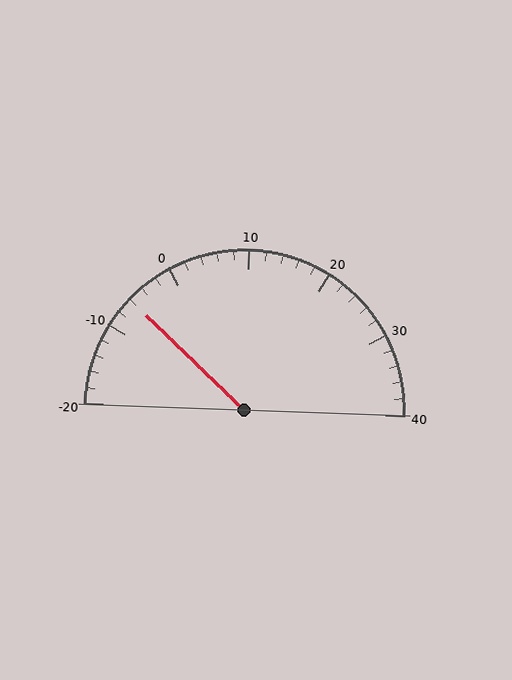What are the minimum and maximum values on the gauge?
The gauge ranges from -20 to 40.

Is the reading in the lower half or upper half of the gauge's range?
The reading is in the lower half of the range (-20 to 40).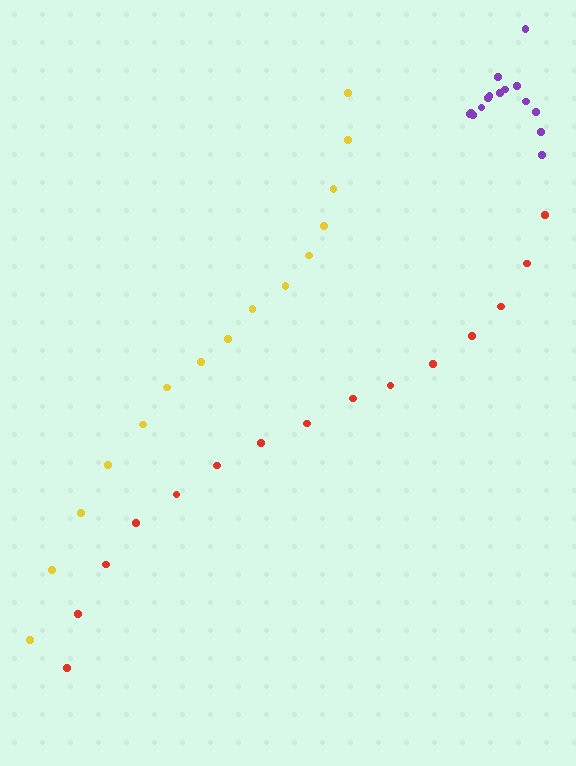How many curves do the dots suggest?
There are 3 distinct paths.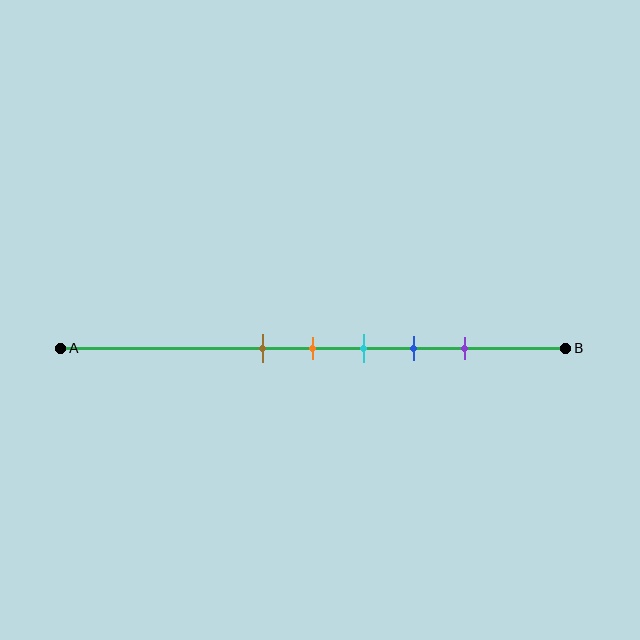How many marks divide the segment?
There are 5 marks dividing the segment.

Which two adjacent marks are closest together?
The brown and orange marks are the closest adjacent pair.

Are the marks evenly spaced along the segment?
Yes, the marks are approximately evenly spaced.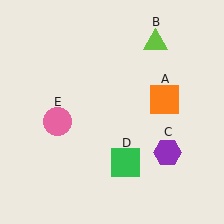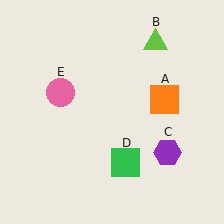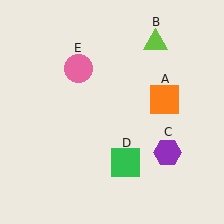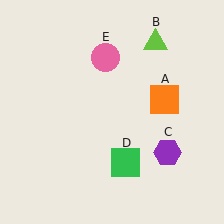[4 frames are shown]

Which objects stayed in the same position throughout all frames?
Orange square (object A) and lime triangle (object B) and purple hexagon (object C) and green square (object D) remained stationary.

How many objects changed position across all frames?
1 object changed position: pink circle (object E).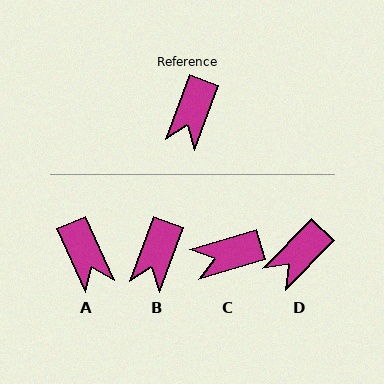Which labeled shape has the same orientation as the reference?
B.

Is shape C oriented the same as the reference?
No, it is off by about 53 degrees.